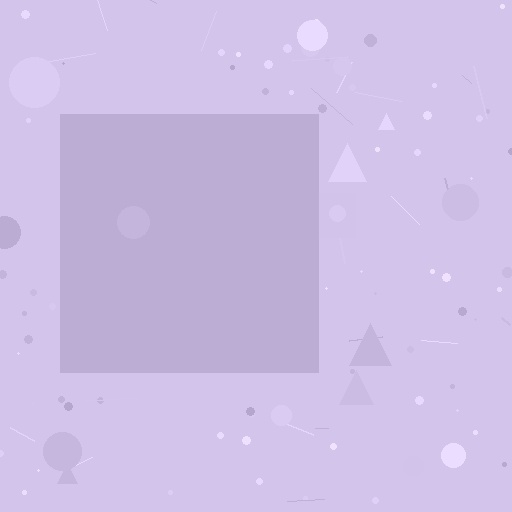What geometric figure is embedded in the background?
A square is embedded in the background.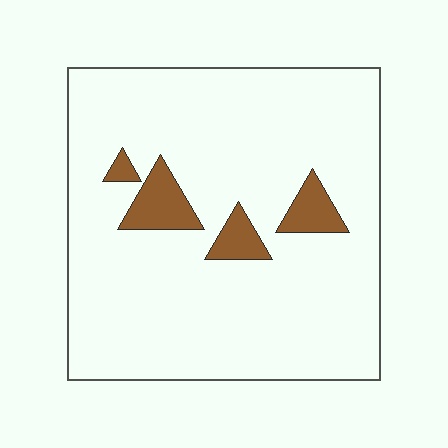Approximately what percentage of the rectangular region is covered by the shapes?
Approximately 10%.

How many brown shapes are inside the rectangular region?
4.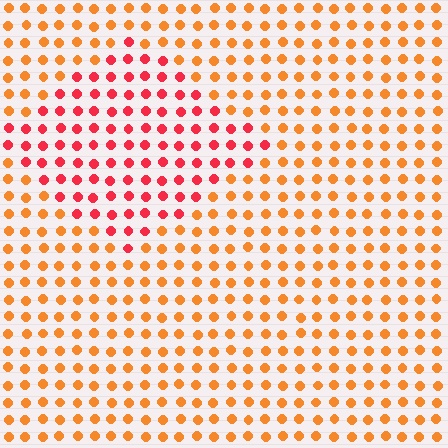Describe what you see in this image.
The image is filled with small orange elements in a uniform arrangement. A diamond-shaped region is visible where the elements are tinted to a slightly different hue, forming a subtle color boundary.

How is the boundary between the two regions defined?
The boundary is defined purely by a slight shift in hue (about 36 degrees). Spacing, size, and orientation are identical on both sides.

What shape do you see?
I see a diamond.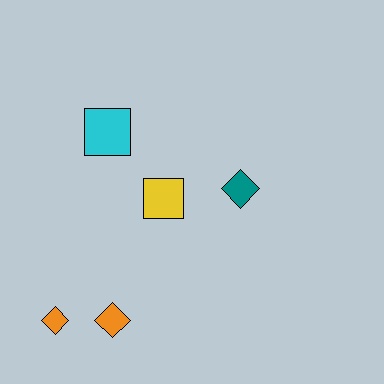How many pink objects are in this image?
There are no pink objects.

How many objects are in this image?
There are 5 objects.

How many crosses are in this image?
There are no crosses.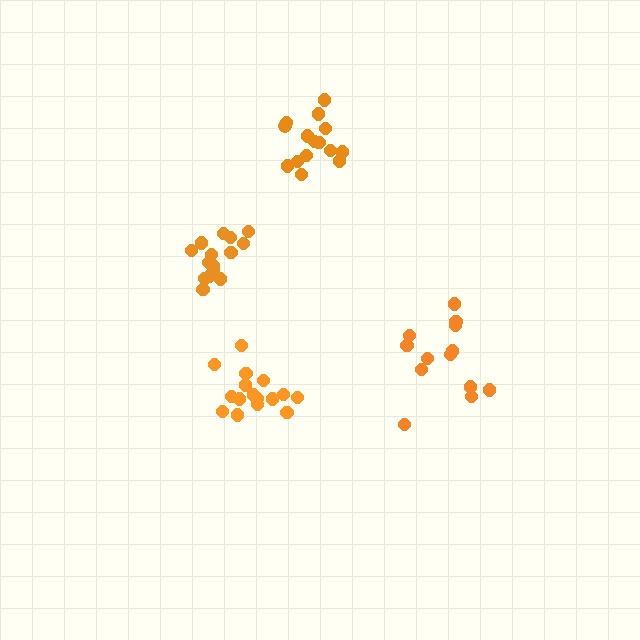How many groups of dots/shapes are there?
There are 4 groups.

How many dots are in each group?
Group 1: 15 dots, Group 2: 16 dots, Group 3: 13 dots, Group 4: 15 dots (59 total).